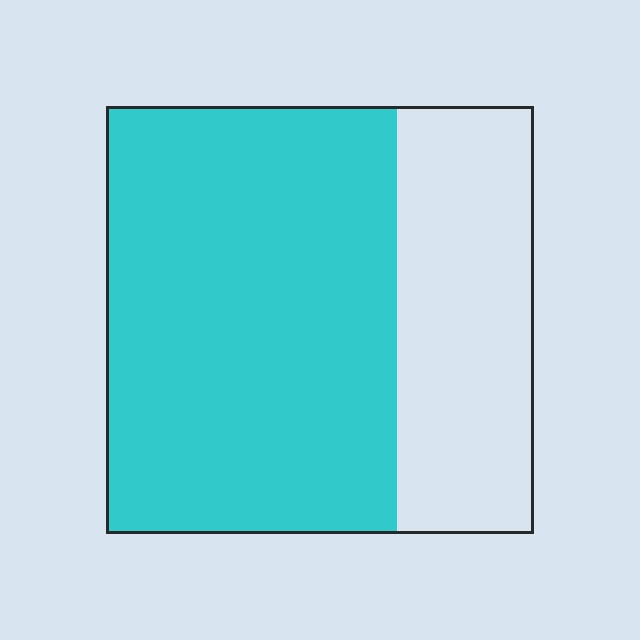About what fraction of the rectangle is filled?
About two thirds (2/3).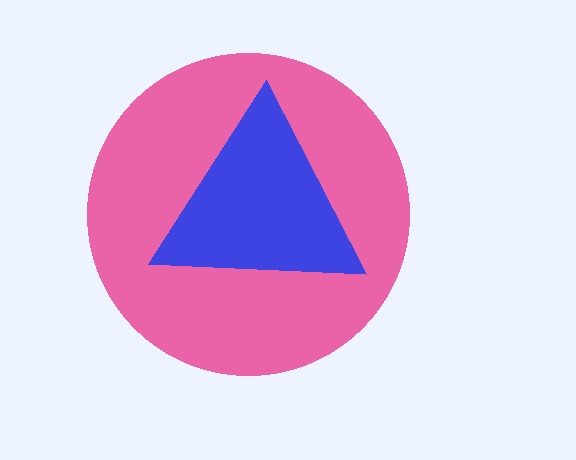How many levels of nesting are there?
2.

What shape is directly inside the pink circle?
The blue triangle.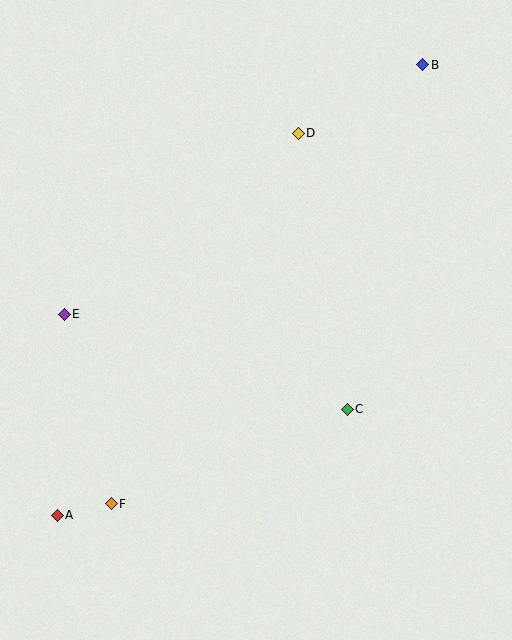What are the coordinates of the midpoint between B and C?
The midpoint between B and C is at (385, 237).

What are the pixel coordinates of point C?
Point C is at (347, 409).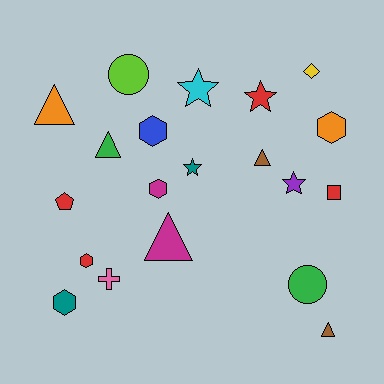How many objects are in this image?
There are 20 objects.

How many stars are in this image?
There are 4 stars.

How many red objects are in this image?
There are 4 red objects.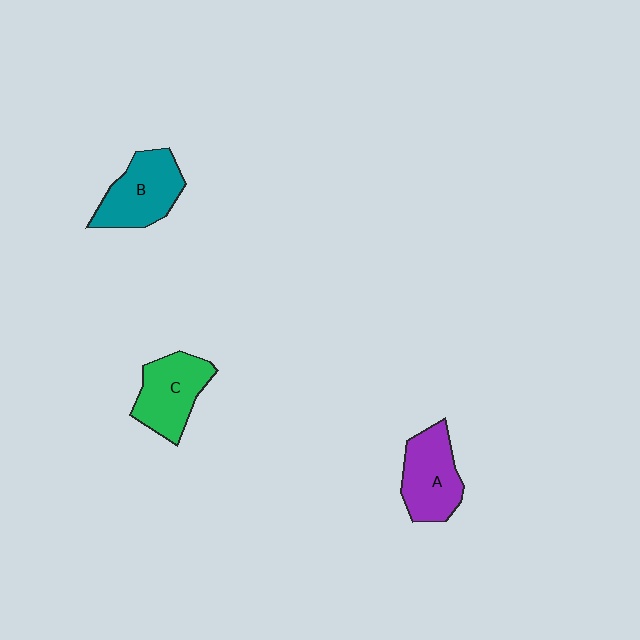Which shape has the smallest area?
Shape C (green).